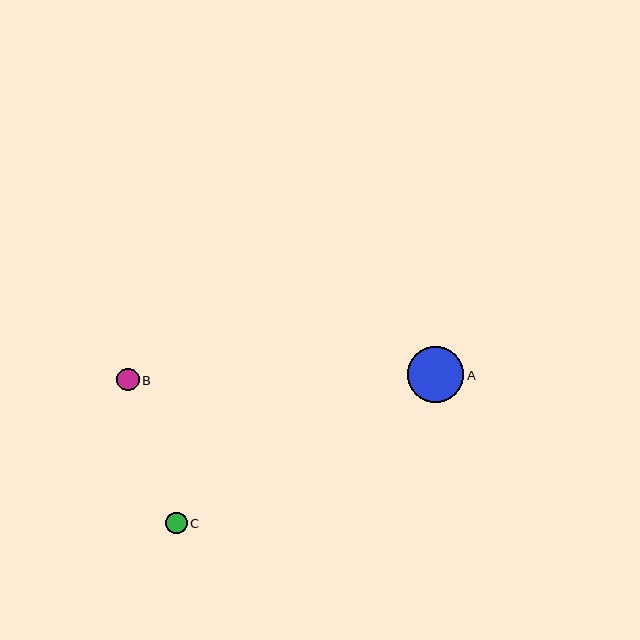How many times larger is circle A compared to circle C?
Circle A is approximately 2.7 times the size of circle C.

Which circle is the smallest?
Circle C is the smallest with a size of approximately 21 pixels.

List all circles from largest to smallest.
From largest to smallest: A, B, C.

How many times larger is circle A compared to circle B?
Circle A is approximately 2.5 times the size of circle B.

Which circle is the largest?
Circle A is the largest with a size of approximately 57 pixels.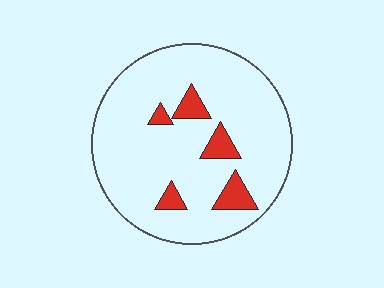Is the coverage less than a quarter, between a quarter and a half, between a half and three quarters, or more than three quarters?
Less than a quarter.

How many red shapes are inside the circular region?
5.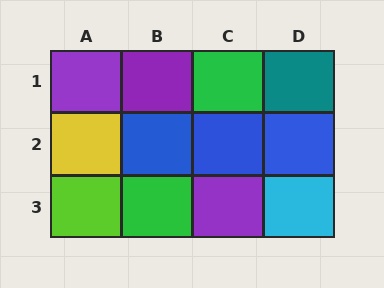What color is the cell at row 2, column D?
Blue.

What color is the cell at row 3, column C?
Purple.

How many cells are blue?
3 cells are blue.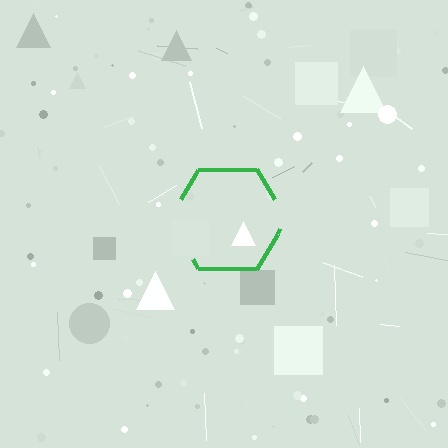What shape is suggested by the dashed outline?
The dashed outline suggests a hexagon.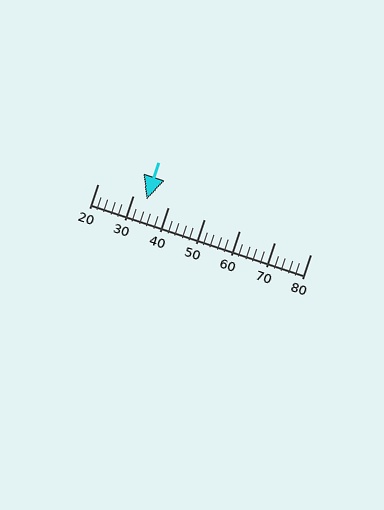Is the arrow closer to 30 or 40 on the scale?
The arrow is closer to 30.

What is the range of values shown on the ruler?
The ruler shows values from 20 to 80.